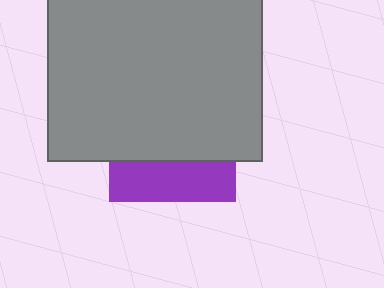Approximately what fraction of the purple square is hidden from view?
Roughly 68% of the purple square is hidden behind the gray square.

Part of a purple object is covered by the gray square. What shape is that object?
It is a square.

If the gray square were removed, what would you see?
You would see the complete purple square.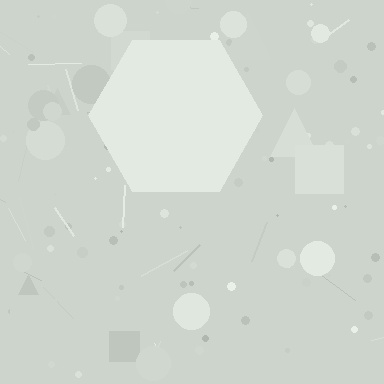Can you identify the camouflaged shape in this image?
The camouflaged shape is a hexagon.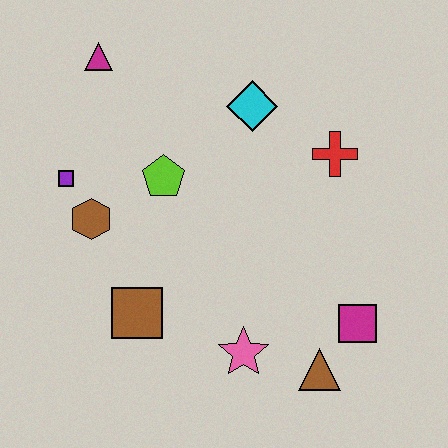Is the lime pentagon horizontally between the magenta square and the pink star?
No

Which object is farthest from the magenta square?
The magenta triangle is farthest from the magenta square.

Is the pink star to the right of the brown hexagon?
Yes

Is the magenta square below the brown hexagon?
Yes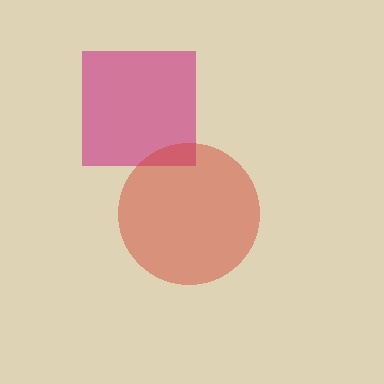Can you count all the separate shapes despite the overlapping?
Yes, there are 2 separate shapes.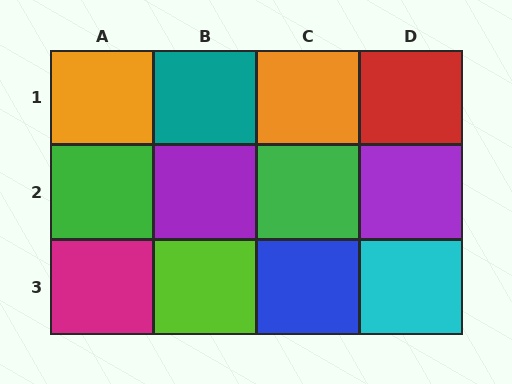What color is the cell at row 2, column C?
Green.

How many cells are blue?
1 cell is blue.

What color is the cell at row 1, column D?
Red.